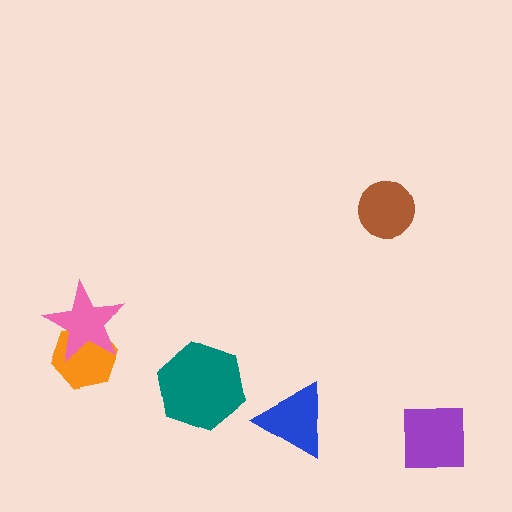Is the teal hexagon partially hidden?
No, no other shape covers it.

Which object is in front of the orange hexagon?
The pink star is in front of the orange hexagon.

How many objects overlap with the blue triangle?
0 objects overlap with the blue triangle.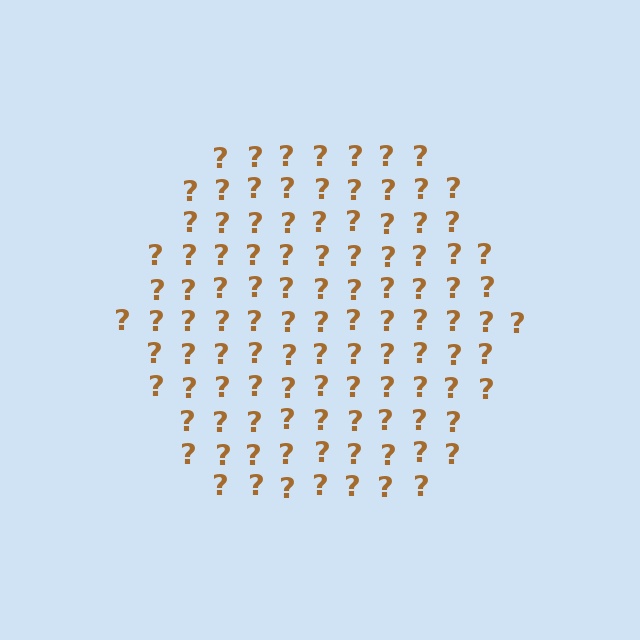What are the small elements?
The small elements are question marks.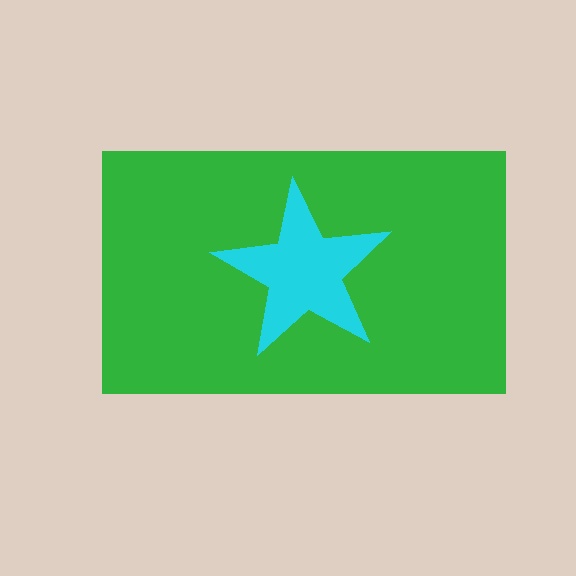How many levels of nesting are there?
2.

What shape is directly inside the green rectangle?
The cyan star.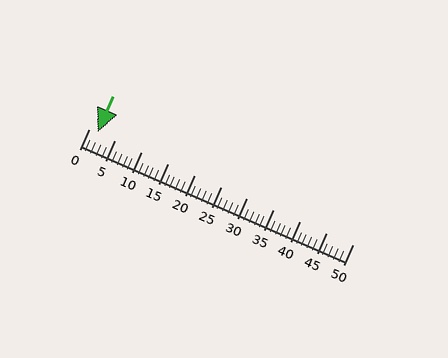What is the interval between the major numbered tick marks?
The major tick marks are spaced 5 units apart.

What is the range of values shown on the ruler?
The ruler shows values from 0 to 50.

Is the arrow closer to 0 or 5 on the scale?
The arrow is closer to 0.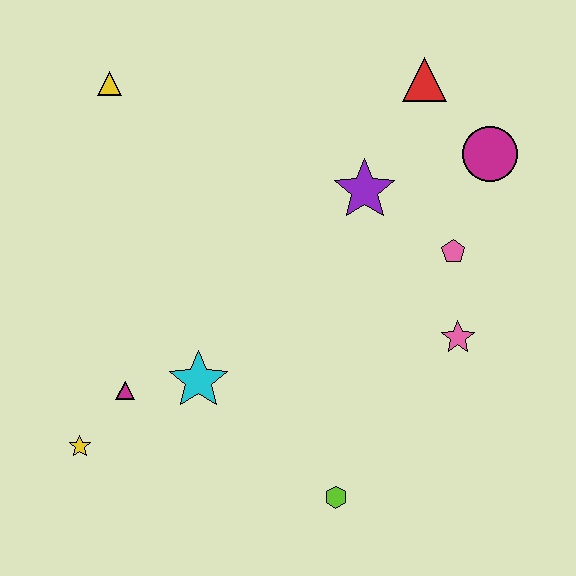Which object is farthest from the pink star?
The yellow triangle is farthest from the pink star.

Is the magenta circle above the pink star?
Yes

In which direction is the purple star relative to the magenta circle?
The purple star is to the left of the magenta circle.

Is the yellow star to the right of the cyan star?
No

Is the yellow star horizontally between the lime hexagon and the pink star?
No